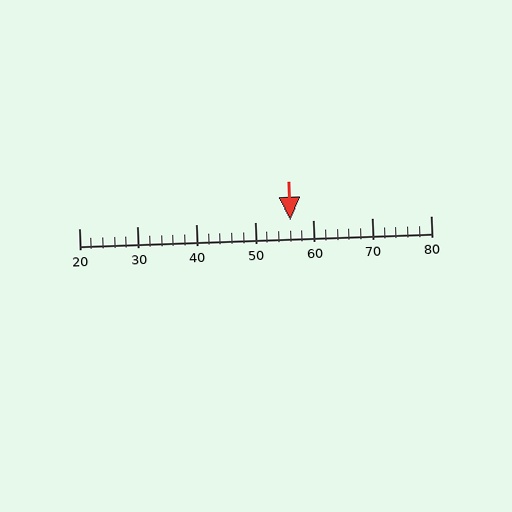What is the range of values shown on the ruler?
The ruler shows values from 20 to 80.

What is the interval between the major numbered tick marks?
The major tick marks are spaced 10 units apart.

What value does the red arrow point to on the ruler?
The red arrow points to approximately 56.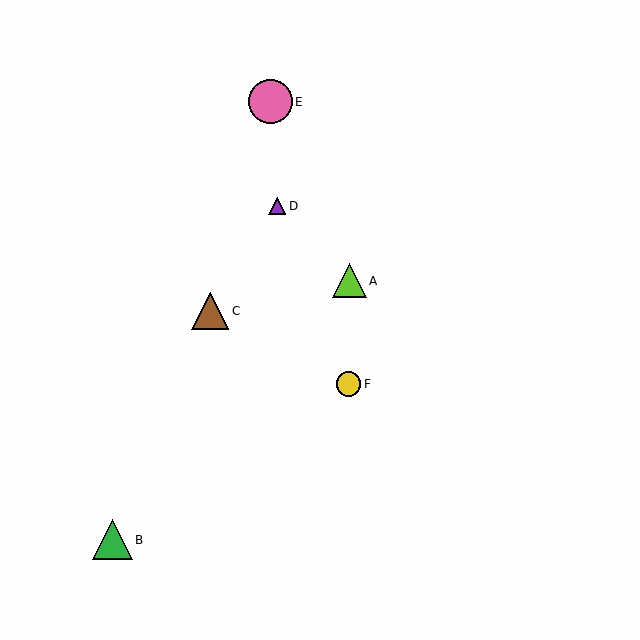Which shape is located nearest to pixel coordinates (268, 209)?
The purple triangle (labeled D) at (277, 206) is nearest to that location.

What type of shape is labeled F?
Shape F is a yellow circle.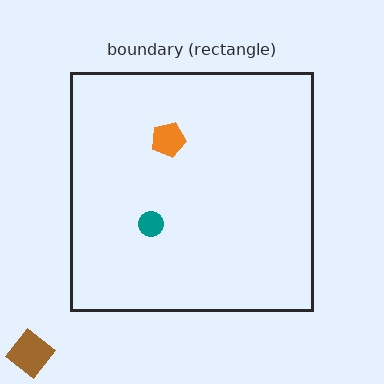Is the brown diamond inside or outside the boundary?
Outside.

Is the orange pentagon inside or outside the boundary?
Inside.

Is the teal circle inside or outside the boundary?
Inside.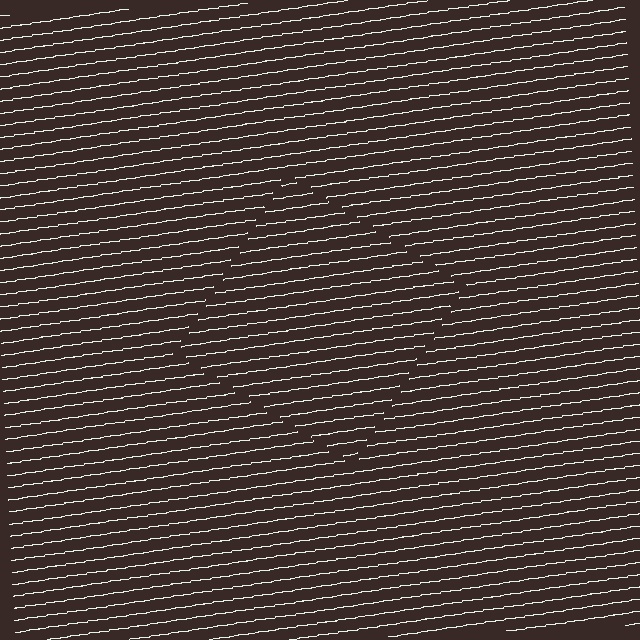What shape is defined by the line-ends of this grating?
An illusory square. The interior of the shape contains the same grating, shifted by half a period — the contour is defined by the phase discontinuity where line-ends from the inner and outer gratings abut.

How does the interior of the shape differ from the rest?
The interior of the shape contains the same grating, shifted by half a period — the contour is defined by the phase discontinuity where line-ends from the inner and outer gratings abut.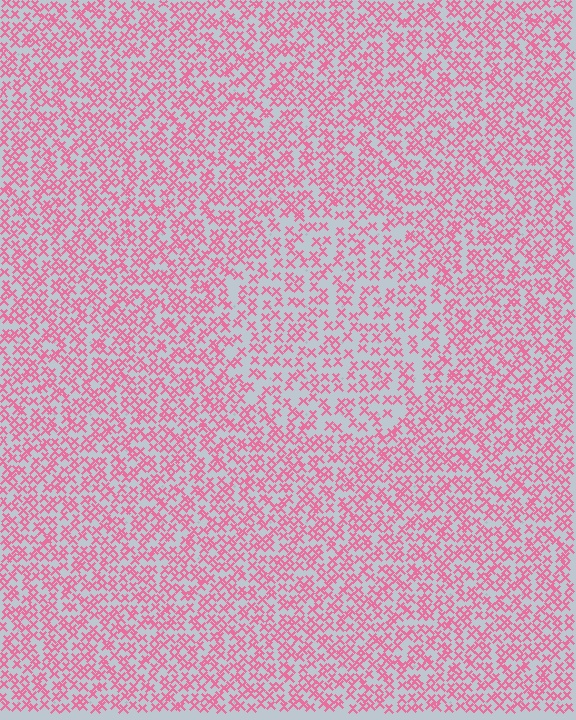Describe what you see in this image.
The image contains small pink elements arranged at two different densities. A circle-shaped region is visible where the elements are less densely packed than the surrounding area.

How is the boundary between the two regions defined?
The boundary is defined by a change in element density (approximately 1.6x ratio). All elements are the same color, size, and shape.